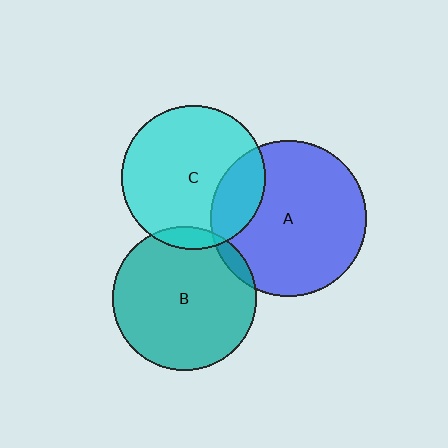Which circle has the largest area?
Circle A (blue).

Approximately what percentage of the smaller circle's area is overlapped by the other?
Approximately 20%.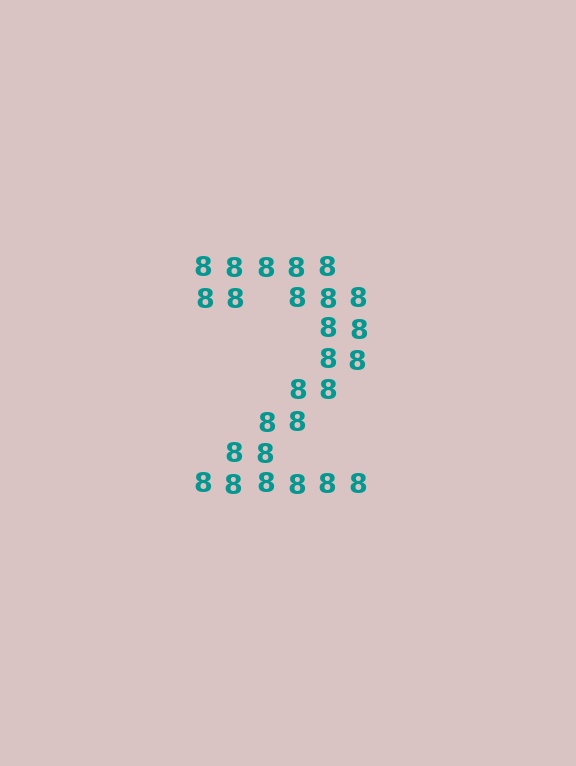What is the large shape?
The large shape is the digit 2.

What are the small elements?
The small elements are digit 8's.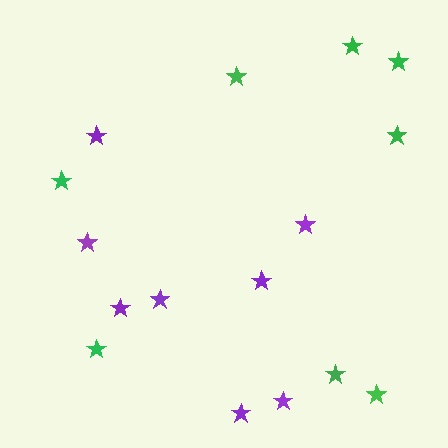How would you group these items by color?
There are 2 groups: one group of purple stars (8) and one group of green stars (8).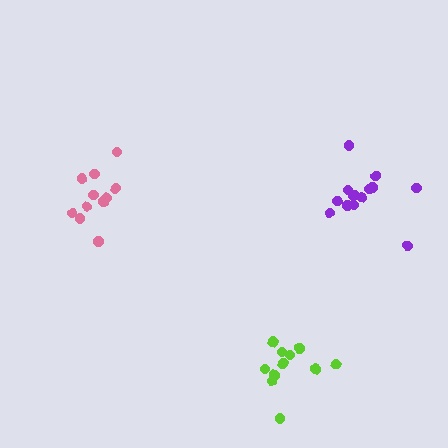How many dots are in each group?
Group 1: 13 dots, Group 2: 11 dots, Group 3: 11 dots (35 total).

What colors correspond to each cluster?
The clusters are colored: purple, lime, pink.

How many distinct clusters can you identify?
There are 3 distinct clusters.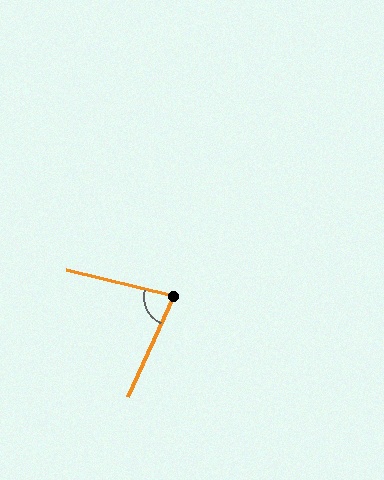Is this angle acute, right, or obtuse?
It is acute.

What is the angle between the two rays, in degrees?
Approximately 79 degrees.